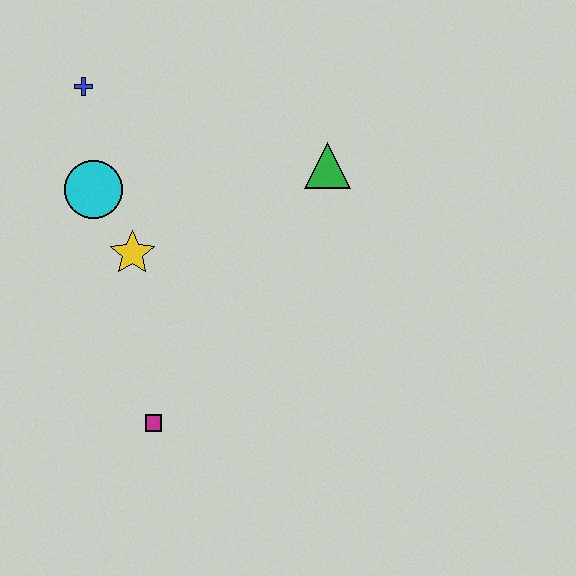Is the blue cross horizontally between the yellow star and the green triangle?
No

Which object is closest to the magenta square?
The yellow star is closest to the magenta square.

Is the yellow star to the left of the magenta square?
Yes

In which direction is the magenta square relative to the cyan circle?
The magenta square is below the cyan circle.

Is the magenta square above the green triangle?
No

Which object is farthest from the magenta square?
The blue cross is farthest from the magenta square.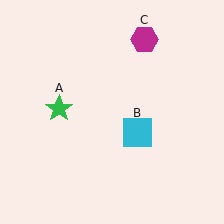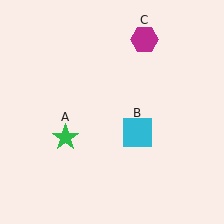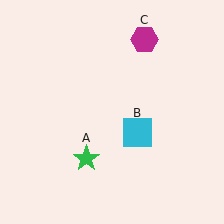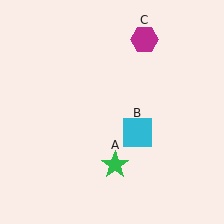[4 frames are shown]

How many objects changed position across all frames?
1 object changed position: green star (object A).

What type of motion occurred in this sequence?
The green star (object A) rotated counterclockwise around the center of the scene.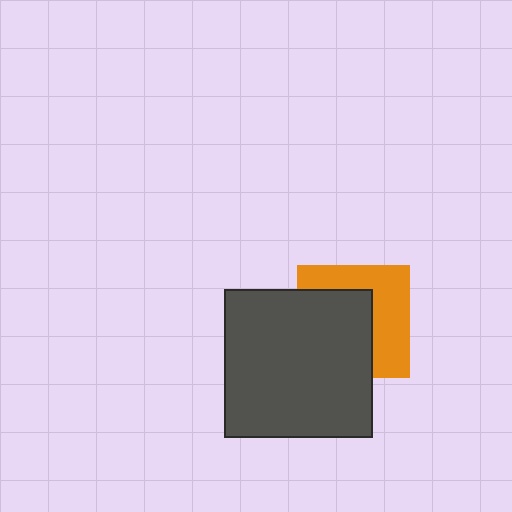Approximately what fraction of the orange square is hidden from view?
Roughly 53% of the orange square is hidden behind the dark gray square.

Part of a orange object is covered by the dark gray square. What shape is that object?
It is a square.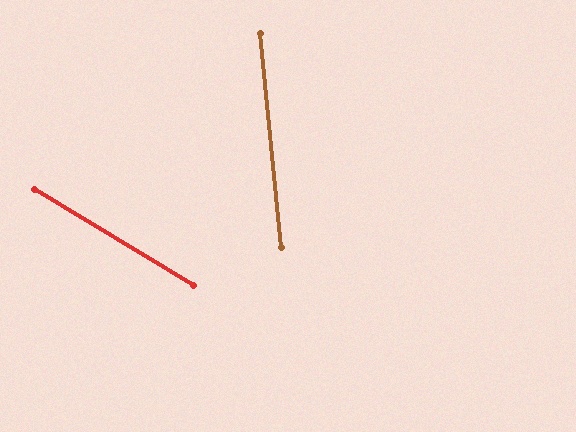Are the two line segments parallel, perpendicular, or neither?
Neither parallel nor perpendicular — they differ by about 53°.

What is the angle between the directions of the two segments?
Approximately 53 degrees.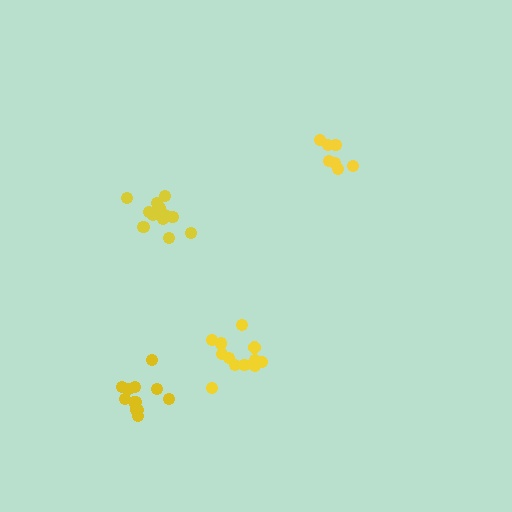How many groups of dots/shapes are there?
There are 4 groups.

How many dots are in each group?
Group 1: 12 dots, Group 2: 7 dots, Group 3: 12 dots, Group 4: 12 dots (43 total).